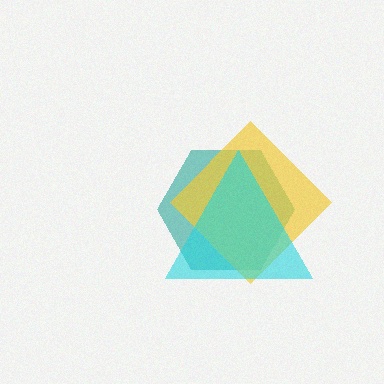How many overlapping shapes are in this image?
There are 3 overlapping shapes in the image.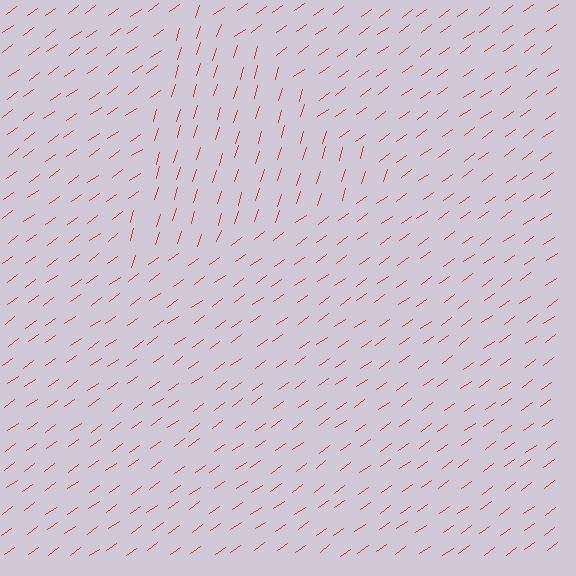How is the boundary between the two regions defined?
The boundary is defined purely by a change in line orientation (approximately 37 degrees difference). All lines are the same color and thickness.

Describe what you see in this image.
The image is filled with small red line segments. A triangle region in the image has lines oriented differently from the surrounding lines, creating a visible texture boundary.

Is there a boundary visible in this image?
Yes, there is a texture boundary formed by a change in line orientation.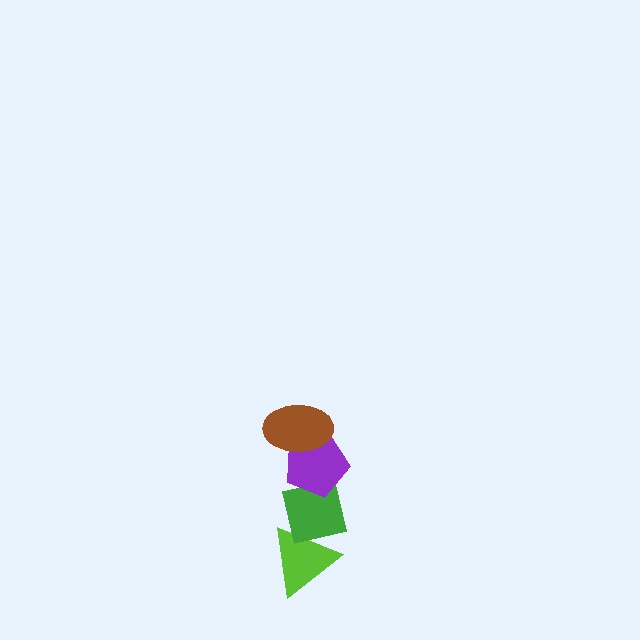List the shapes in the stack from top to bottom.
From top to bottom: the brown ellipse, the purple pentagon, the green square, the lime triangle.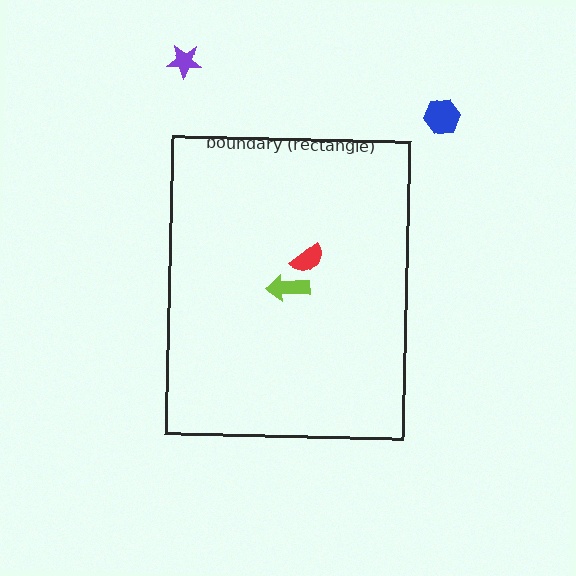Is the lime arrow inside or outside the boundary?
Inside.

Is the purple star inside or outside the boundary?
Outside.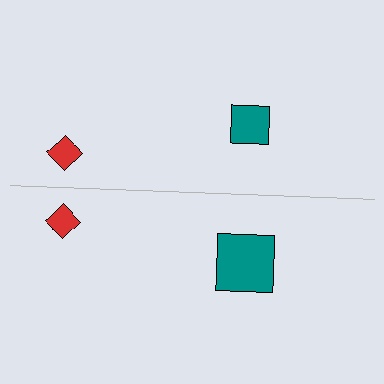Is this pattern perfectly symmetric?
No, the pattern is not perfectly symmetric. The teal square on the bottom side has a different size than its mirror counterpart.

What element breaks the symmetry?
The teal square on the bottom side has a different size than its mirror counterpart.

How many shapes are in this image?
There are 4 shapes in this image.